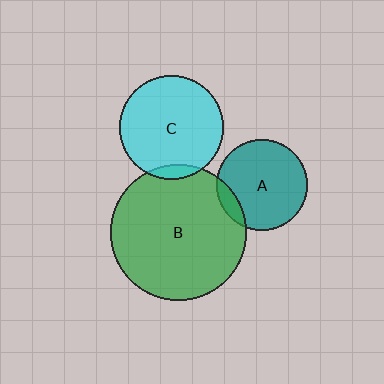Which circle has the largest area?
Circle B (green).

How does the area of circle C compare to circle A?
Approximately 1.3 times.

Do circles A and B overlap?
Yes.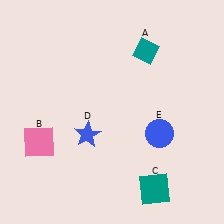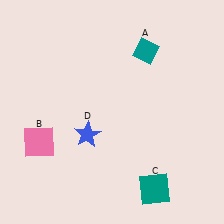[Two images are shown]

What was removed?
The blue circle (E) was removed in Image 2.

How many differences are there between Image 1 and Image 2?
There is 1 difference between the two images.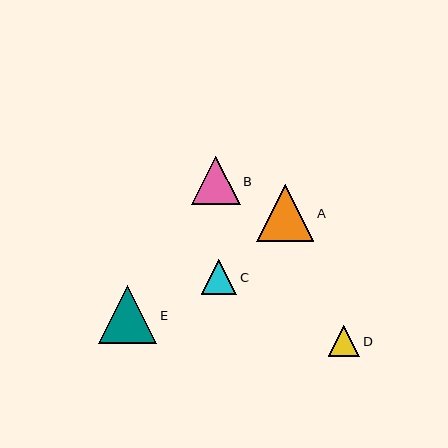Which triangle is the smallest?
Triangle D is the smallest with a size of approximately 32 pixels.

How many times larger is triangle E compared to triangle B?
Triangle E is approximately 1.2 times the size of triangle B.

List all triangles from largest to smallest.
From largest to smallest: E, A, B, C, D.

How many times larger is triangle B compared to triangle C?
Triangle B is approximately 1.4 times the size of triangle C.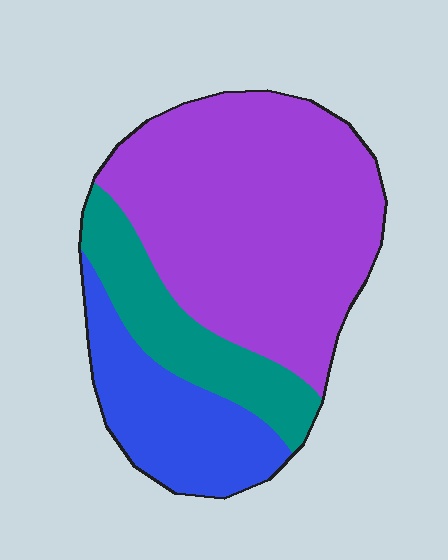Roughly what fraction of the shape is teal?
Teal covers roughly 20% of the shape.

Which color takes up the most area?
Purple, at roughly 60%.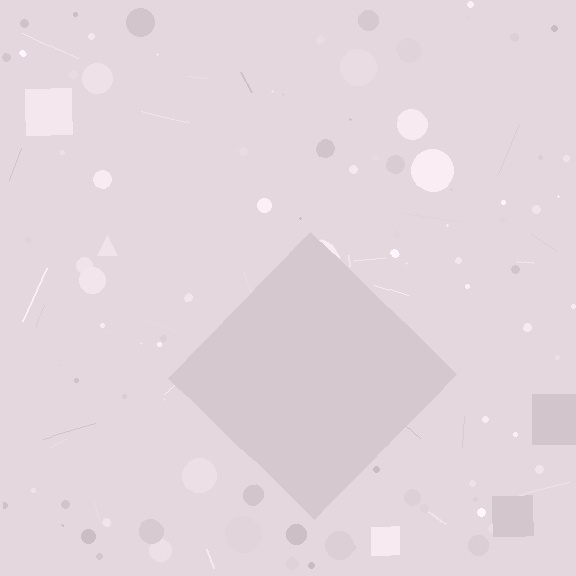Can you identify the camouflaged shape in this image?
The camouflaged shape is a diamond.